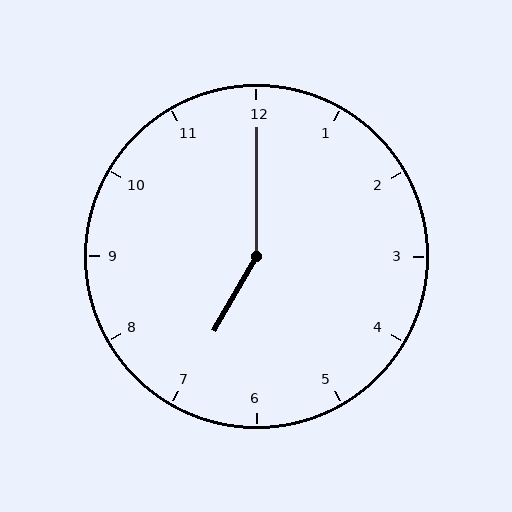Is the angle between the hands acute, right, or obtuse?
It is obtuse.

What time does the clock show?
7:00.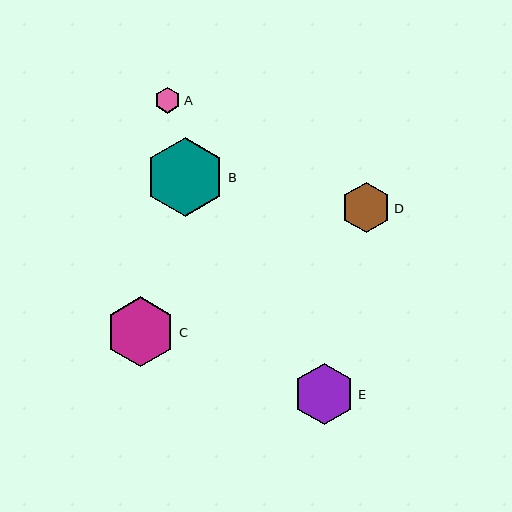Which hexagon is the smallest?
Hexagon A is the smallest with a size of approximately 26 pixels.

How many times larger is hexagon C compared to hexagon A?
Hexagon C is approximately 2.7 times the size of hexagon A.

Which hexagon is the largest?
Hexagon B is the largest with a size of approximately 79 pixels.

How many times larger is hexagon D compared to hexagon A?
Hexagon D is approximately 1.9 times the size of hexagon A.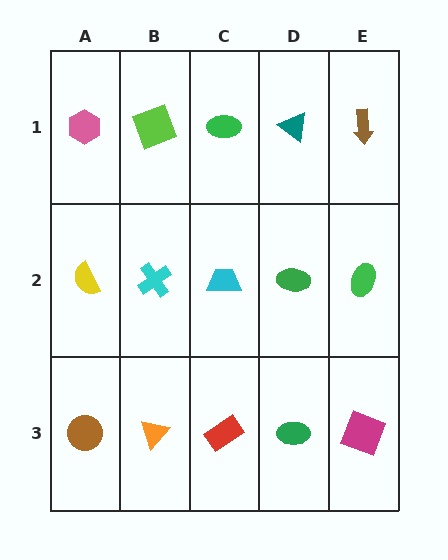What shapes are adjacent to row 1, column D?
A green ellipse (row 2, column D), a green ellipse (row 1, column C), a brown arrow (row 1, column E).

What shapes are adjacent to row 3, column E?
A green ellipse (row 2, column E), a green ellipse (row 3, column D).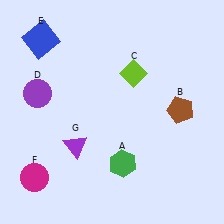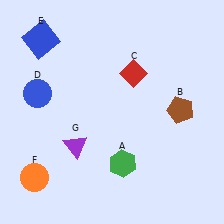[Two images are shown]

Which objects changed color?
C changed from lime to red. D changed from purple to blue. F changed from magenta to orange.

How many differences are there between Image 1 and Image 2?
There are 3 differences between the two images.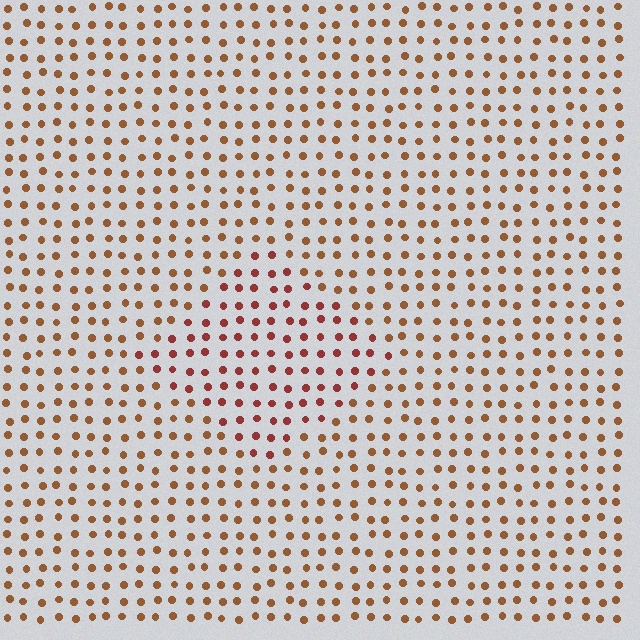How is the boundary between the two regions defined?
The boundary is defined purely by a slight shift in hue (about 26 degrees). Spacing, size, and orientation are identical on both sides.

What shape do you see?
I see a diamond.